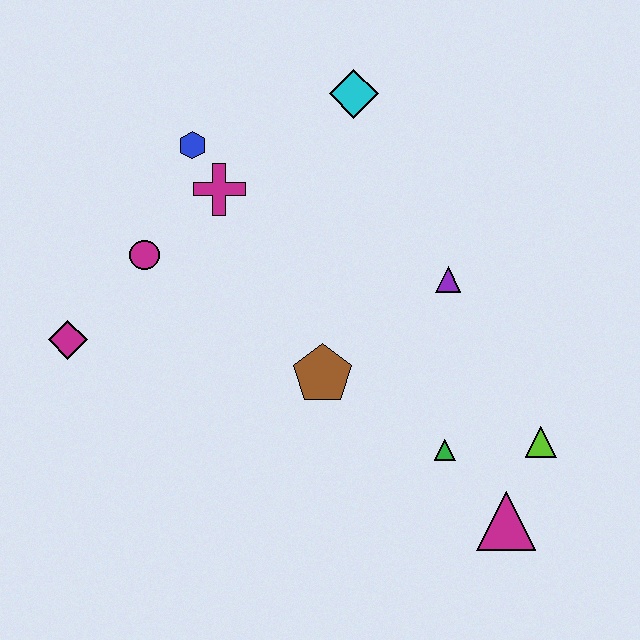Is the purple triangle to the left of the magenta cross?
No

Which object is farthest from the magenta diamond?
The lime triangle is farthest from the magenta diamond.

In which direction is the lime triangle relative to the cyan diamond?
The lime triangle is below the cyan diamond.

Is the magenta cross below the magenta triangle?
No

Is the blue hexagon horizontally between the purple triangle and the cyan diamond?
No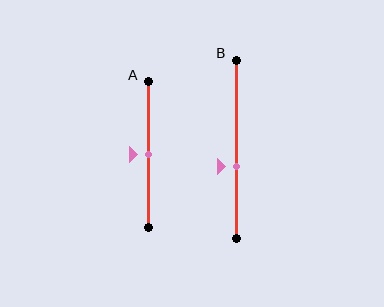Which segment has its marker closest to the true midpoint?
Segment A has its marker closest to the true midpoint.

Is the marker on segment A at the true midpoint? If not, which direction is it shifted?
Yes, the marker on segment A is at the true midpoint.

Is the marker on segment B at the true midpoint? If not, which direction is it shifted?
No, the marker on segment B is shifted downward by about 10% of the segment length.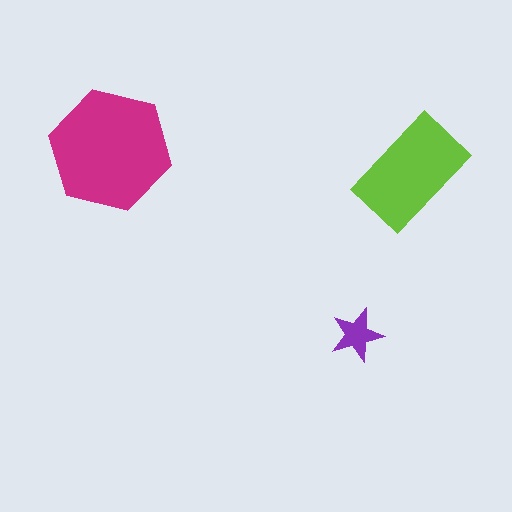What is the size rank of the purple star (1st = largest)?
3rd.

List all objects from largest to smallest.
The magenta hexagon, the lime rectangle, the purple star.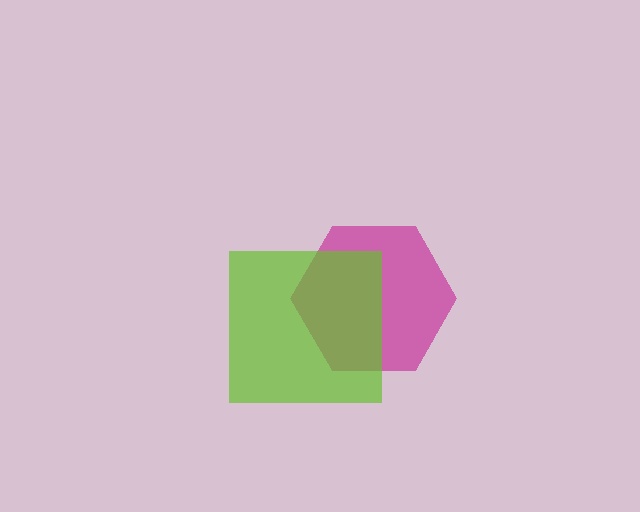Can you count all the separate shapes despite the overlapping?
Yes, there are 2 separate shapes.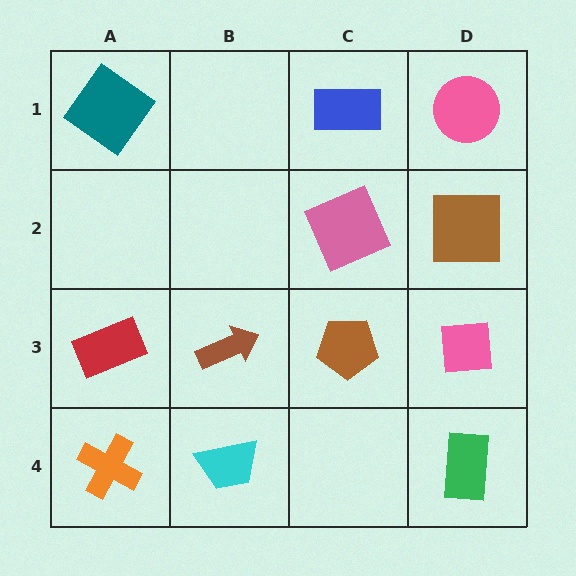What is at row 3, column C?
A brown pentagon.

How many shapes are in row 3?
4 shapes.